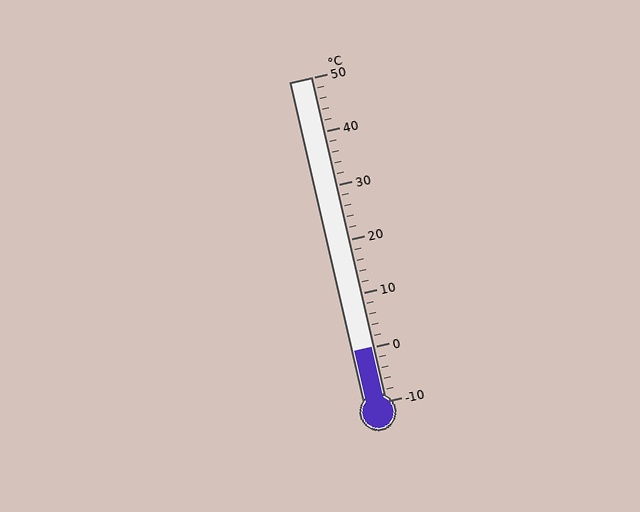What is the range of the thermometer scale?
The thermometer scale ranges from -10°C to 50°C.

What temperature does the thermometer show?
The thermometer shows approximately 0°C.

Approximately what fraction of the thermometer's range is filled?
The thermometer is filled to approximately 15% of its range.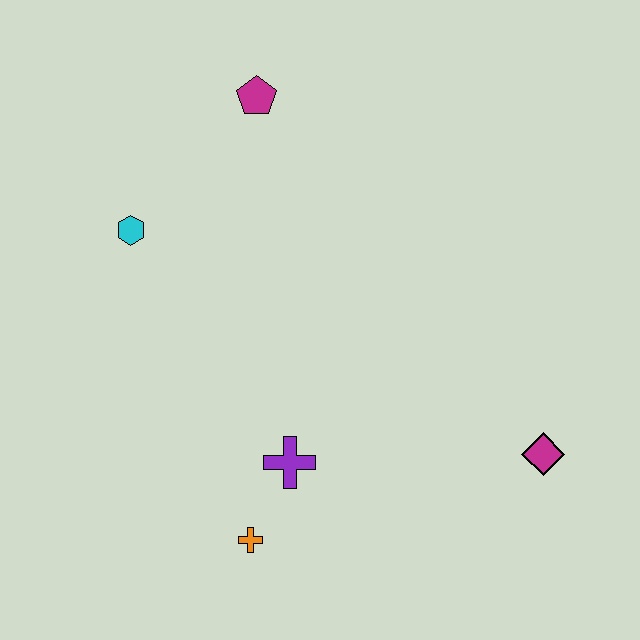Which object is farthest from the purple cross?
The magenta pentagon is farthest from the purple cross.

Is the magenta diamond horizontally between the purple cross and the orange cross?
No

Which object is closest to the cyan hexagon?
The magenta pentagon is closest to the cyan hexagon.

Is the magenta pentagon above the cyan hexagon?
Yes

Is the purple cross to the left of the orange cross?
No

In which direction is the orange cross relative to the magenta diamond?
The orange cross is to the left of the magenta diamond.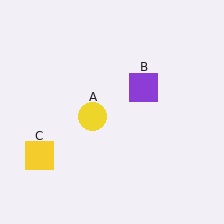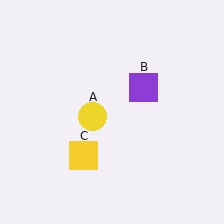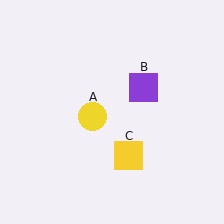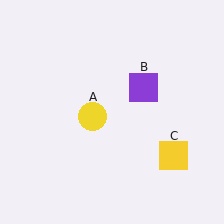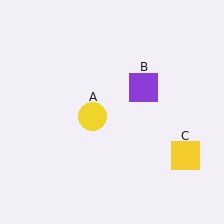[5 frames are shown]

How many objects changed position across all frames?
1 object changed position: yellow square (object C).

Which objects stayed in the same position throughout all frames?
Yellow circle (object A) and purple square (object B) remained stationary.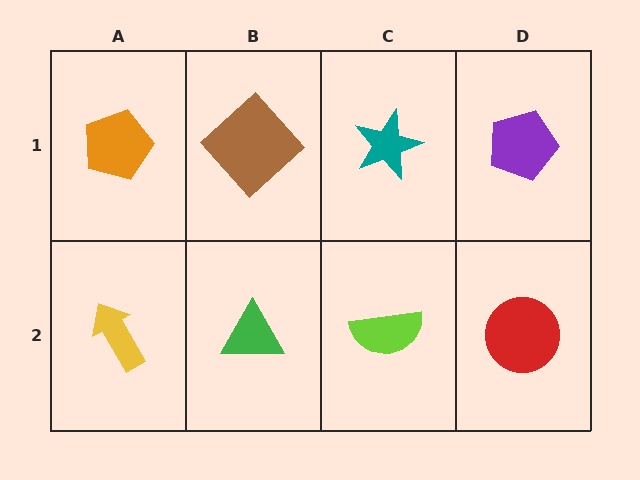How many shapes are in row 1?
4 shapes.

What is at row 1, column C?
A teal star.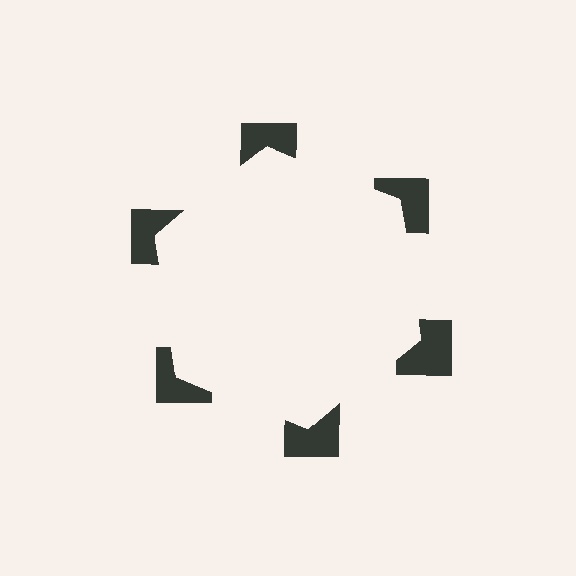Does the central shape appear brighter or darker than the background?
It typically appears slightly brighter than the background, even though no actual brightness change is drawn.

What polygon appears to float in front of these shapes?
An illusory hexagon — its edges are inferred from the aligned wedge cuts in the notched squares, not physically drawn.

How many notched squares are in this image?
There are 6 — one at each vertex of the illusory hexagon.